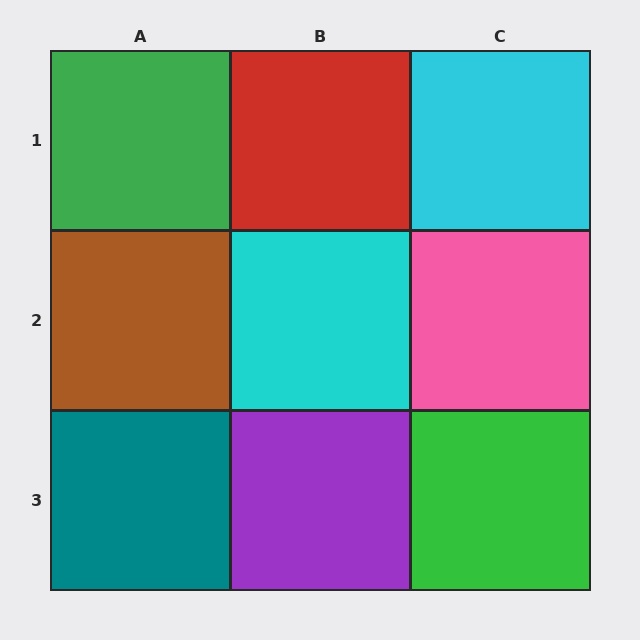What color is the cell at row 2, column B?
Cyan.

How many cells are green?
2 cells are green.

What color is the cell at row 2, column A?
Brown.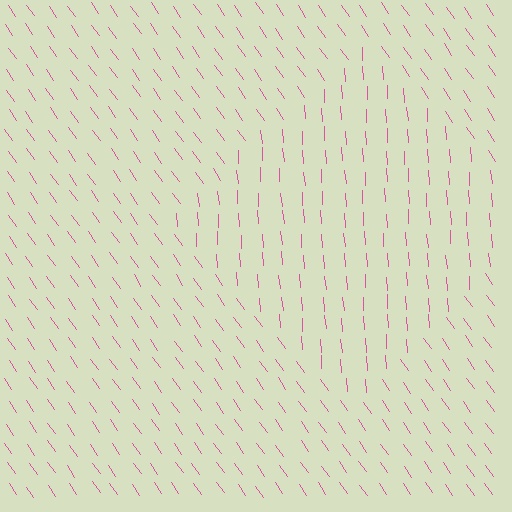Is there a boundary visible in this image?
Yes, there is a texture boundary formed by a change in line orientation.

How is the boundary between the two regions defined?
The boundary is defined purely by a change in line orientation (approximately 31 degrees difference). All lines are the same color and thickness.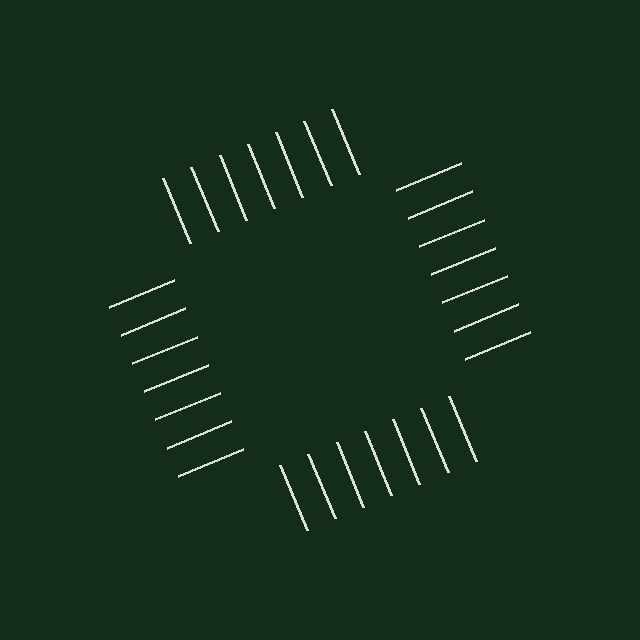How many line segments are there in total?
28 — 7 along each of the 4 edges.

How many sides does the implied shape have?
4 sides — the line-ends trace a square.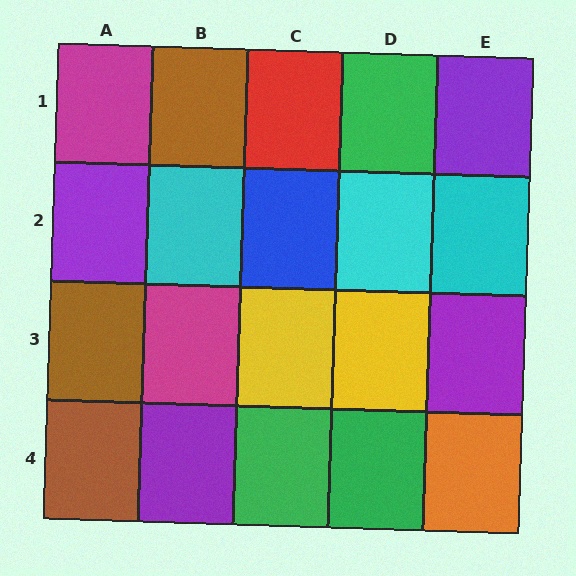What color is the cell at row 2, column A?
Purple.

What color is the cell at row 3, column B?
Magenta.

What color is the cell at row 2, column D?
Cyan.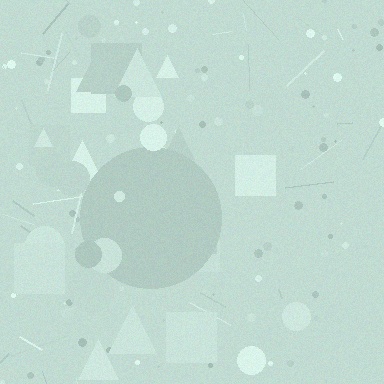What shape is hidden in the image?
A circle is hidden in the image.